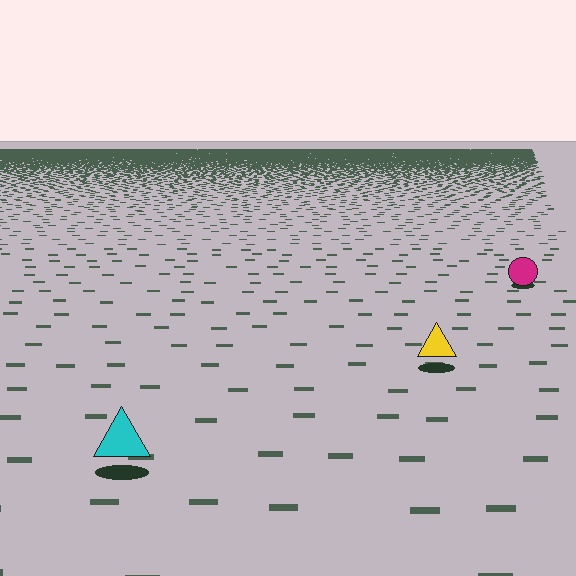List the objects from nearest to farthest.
From nearest to farthest: the cyan triangle, the yellow triangle, the magenta circle.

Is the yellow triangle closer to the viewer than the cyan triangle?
No. The cyan triangle is closer — you can tell from the texture gradient: the ground texture is coarser near it.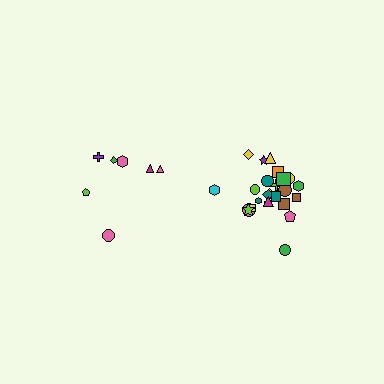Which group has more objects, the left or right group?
The right group.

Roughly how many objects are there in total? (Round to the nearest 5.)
Roughly 30 objects in total.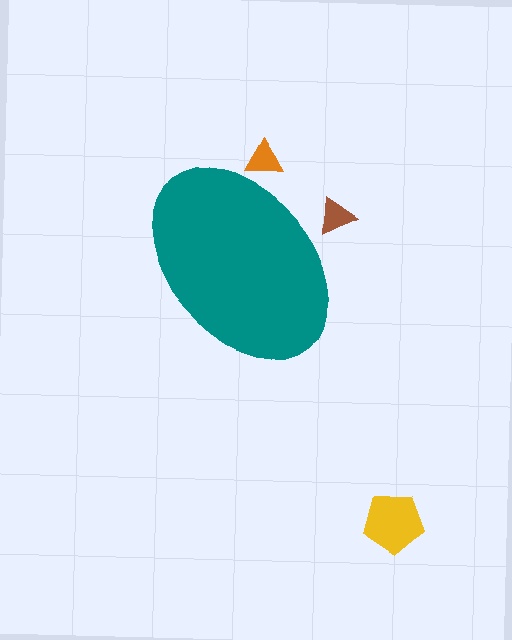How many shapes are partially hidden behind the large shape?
2 shapes are partially hidden.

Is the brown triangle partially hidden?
Yes, the brown triangle is partially hidden behind the teal ellipse.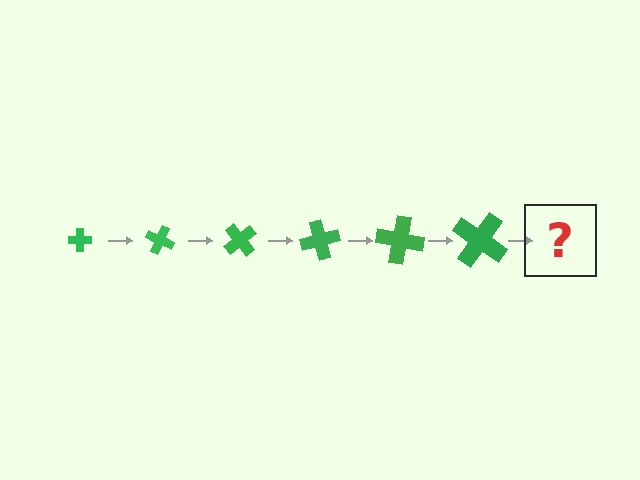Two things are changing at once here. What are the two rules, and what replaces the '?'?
The two rules are that the cross grows larger each step and it rotates 25 degrees each step. The '?' should be a cross, larger than the previous one and rotated 150 degrees from the start.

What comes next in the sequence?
The next element should be a cross, larger than the previous one and rotated 150 degrees from the start.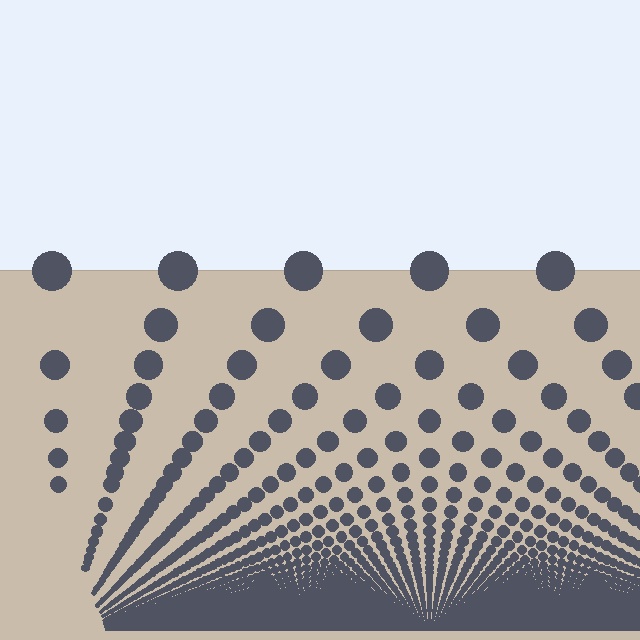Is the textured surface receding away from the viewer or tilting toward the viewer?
The surface appears to tilt toward the viewer. Texture elements get larger and sparser toward the top.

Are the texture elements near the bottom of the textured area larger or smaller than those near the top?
Smaller. The gradient is inverted — elements near the bottom are smaller and denser.